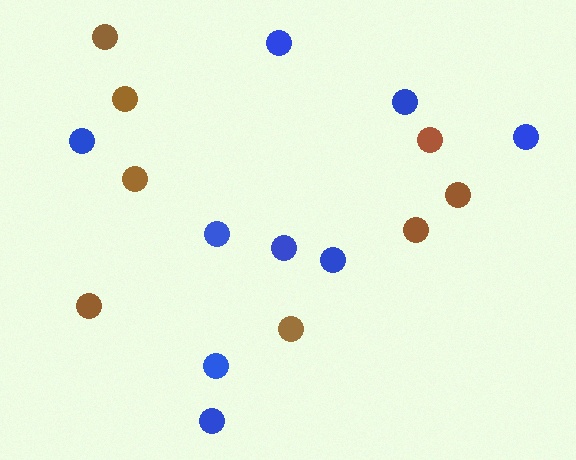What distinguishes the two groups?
There are 2 groups: one group of brown circles (8) and one group of blue circles (9).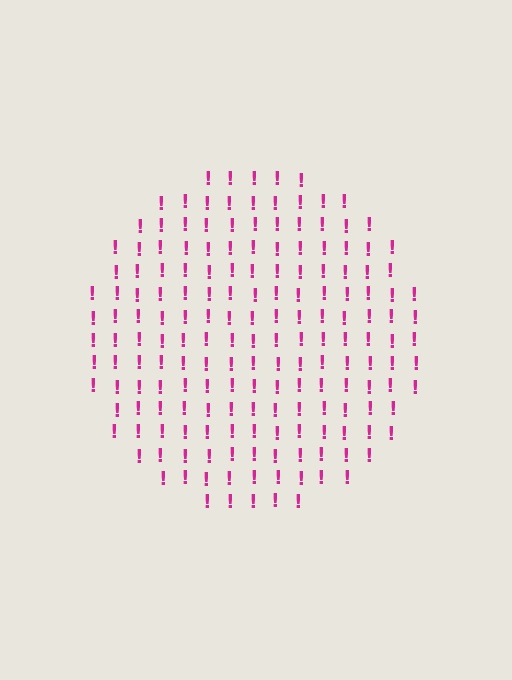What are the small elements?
The small elements are exclamation marks.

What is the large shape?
The large shape is a circle.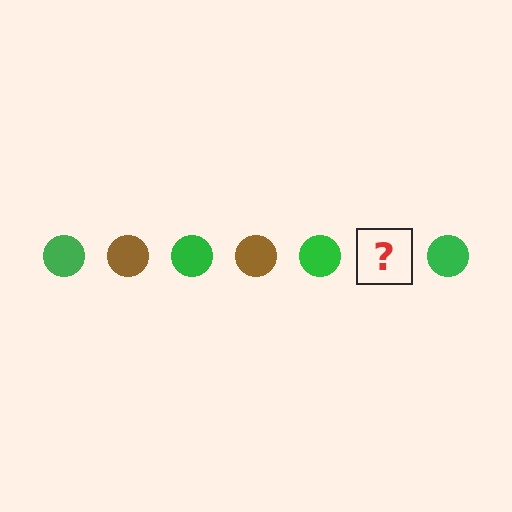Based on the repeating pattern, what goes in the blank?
The blank should be a brown circle.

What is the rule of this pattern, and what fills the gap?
The rule is that the pattern cycles through green, brown circles. The gap should be filled with a brown circle.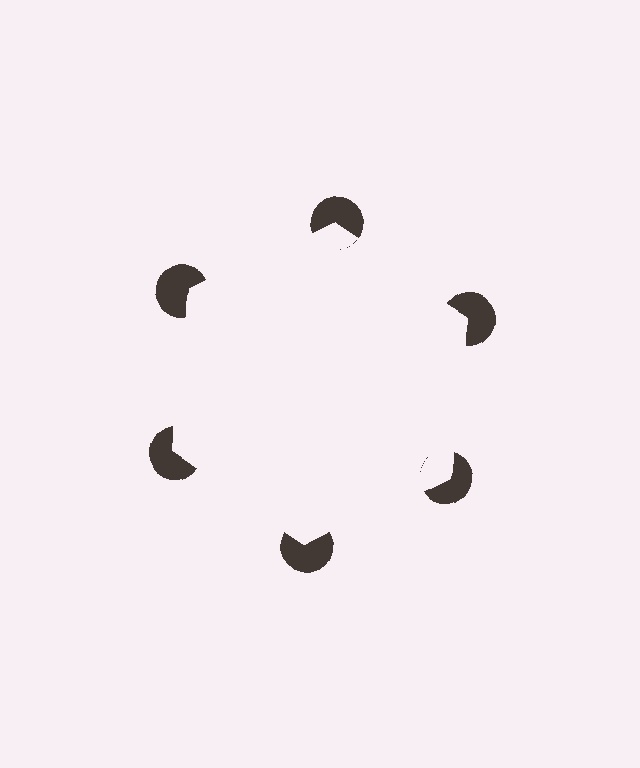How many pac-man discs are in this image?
There are 6 — one at each vertex of the illusory hexagon.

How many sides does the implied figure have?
6 sides.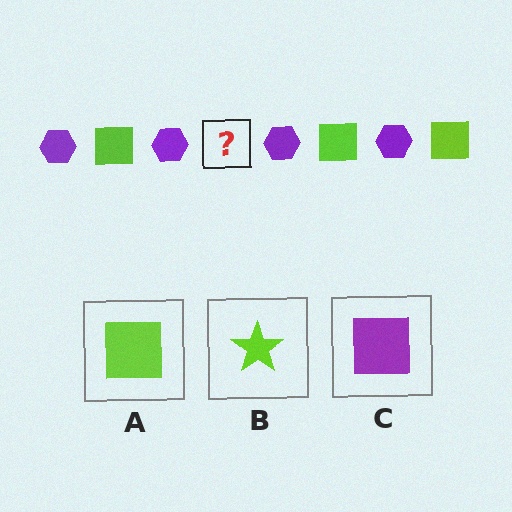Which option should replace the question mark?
Option A.